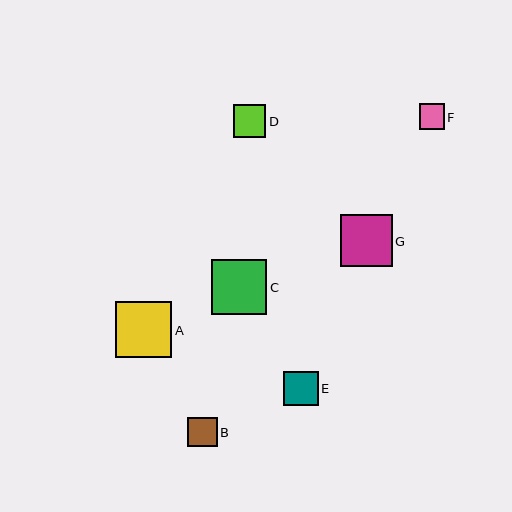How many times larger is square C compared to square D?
Square C is approximately 1.7 times the size of square D.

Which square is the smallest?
Square F is the smallest with a size of approximately 25 pixels.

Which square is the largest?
Square A is the largest with a size of approximately 56 pixels.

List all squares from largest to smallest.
From largest to smallest: A, C, G, E, D, B, F.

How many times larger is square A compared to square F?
Square A is approximately 2.2 times the size of square F.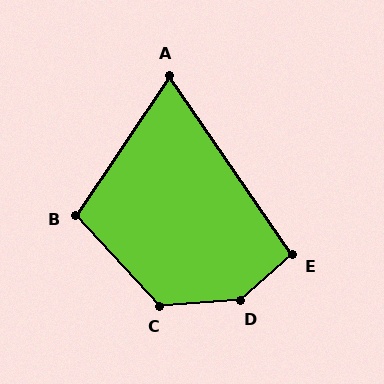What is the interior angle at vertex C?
Approximately 129 degrees (obtuse).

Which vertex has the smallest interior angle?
A, at approximately 68 degrees.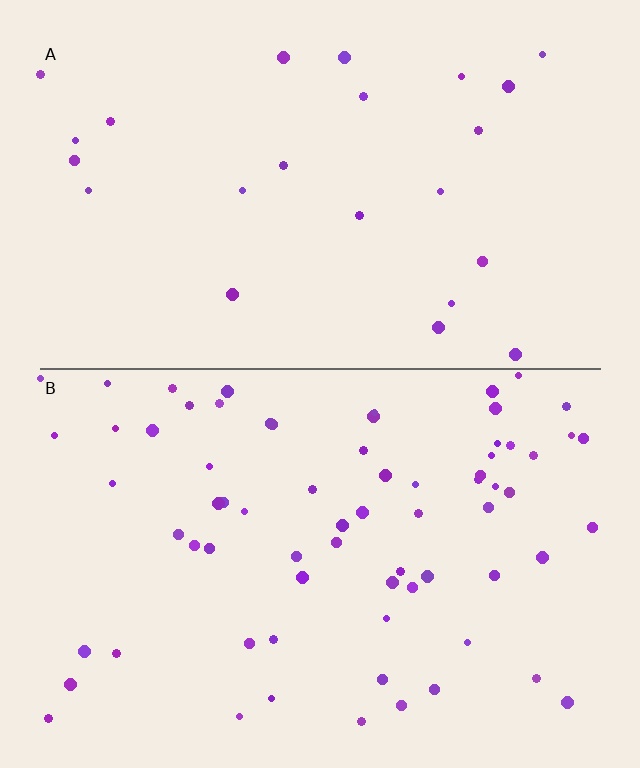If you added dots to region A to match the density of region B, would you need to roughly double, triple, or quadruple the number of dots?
Approximately triple.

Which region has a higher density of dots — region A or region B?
B (the bottom).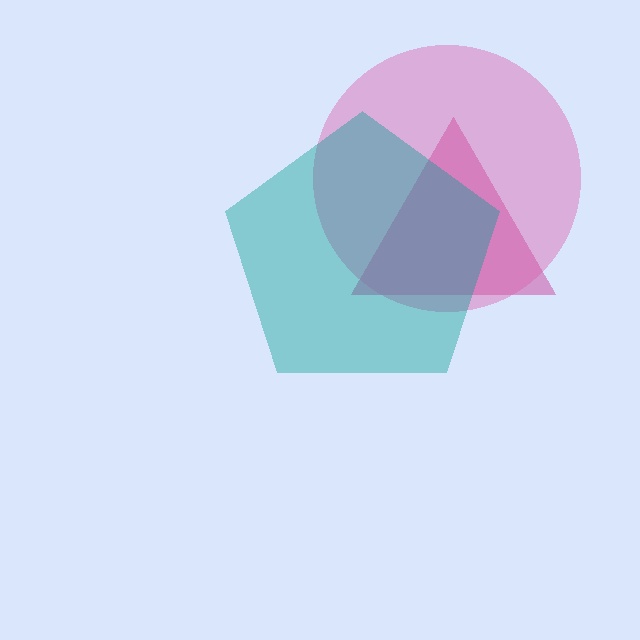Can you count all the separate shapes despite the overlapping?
Yes, there are 3 separate shapes.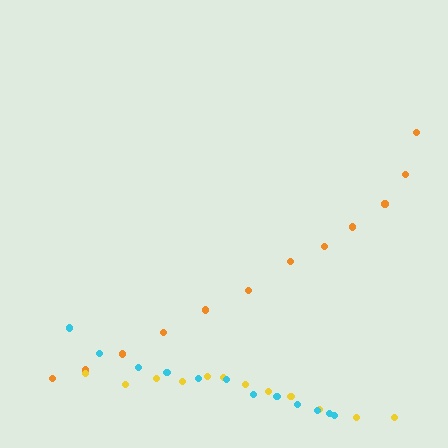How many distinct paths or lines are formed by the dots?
There are 3 distinct paths.